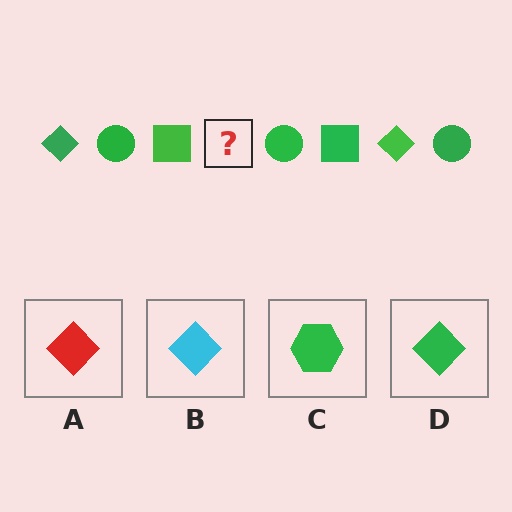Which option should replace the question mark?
Option D.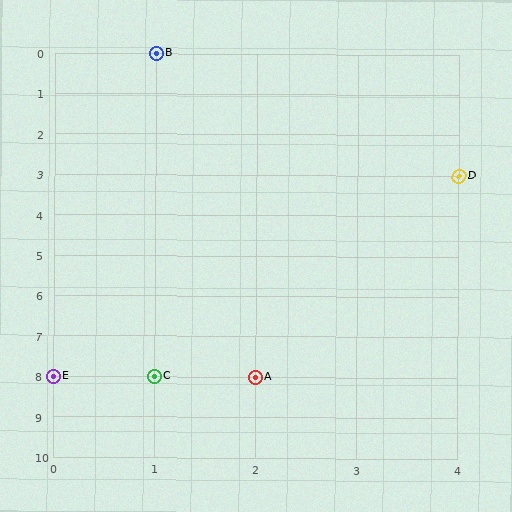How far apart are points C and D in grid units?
Points C and D are 3 columns and 5 rows apart (about 5.8 grid units diagonally).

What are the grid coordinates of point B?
Point B is at grid coordinates (1, 0).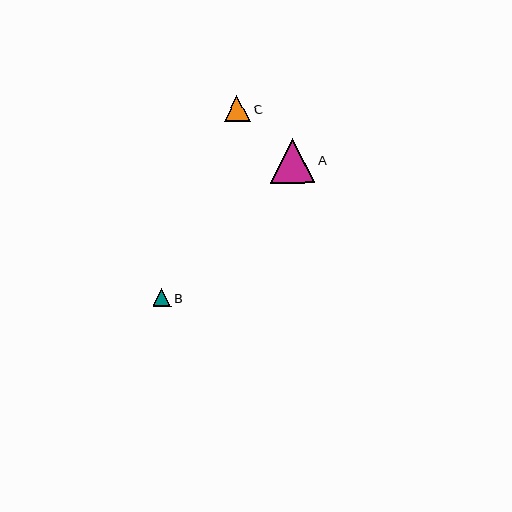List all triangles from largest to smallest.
From largest to smallest: A, C, B.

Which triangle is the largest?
Triangle A is the largest with a size of approximately 45 pixels.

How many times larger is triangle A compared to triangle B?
Triangle A is approximately 2.5 times the size of triangle B.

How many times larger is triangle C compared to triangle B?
Triangle C is approximately 1.5 times the size of triangle B.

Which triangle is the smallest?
Triangle B is the smallest with a size of approximately 18 pixels.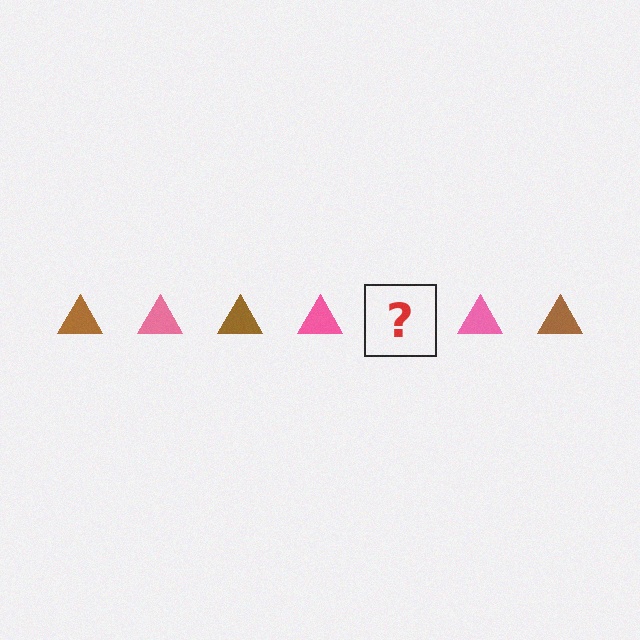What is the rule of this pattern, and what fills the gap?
The rule is that the pattern cycles through brown, pink triangles. The gap should be filled with a brown triangle.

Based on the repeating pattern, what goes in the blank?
The blank should be a brown triangle.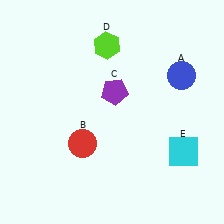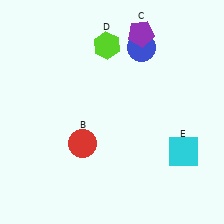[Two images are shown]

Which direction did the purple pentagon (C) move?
The purple pentagon (C) moved up.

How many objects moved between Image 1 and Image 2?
2 objects moved between the two images.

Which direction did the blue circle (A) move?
The blue circle (A) moved left.